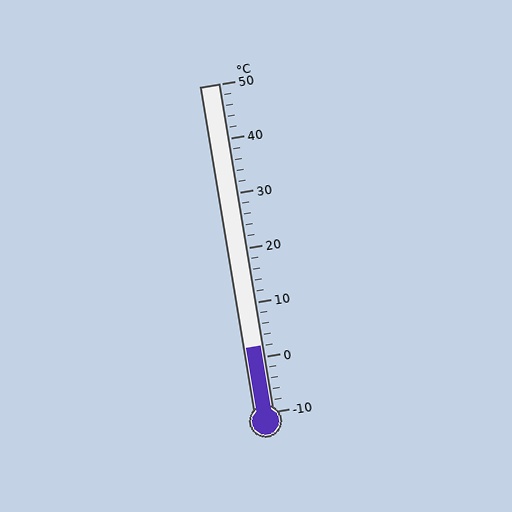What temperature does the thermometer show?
The thermometer shows approximately 2°C.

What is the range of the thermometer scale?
The thermometer scale ranges from -10°C to 50°C.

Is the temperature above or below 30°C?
The temperature is below 30°C.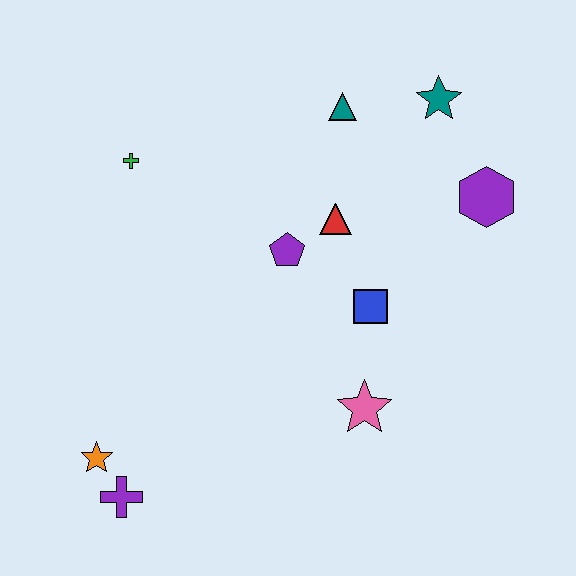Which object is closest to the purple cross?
The orange star is closest to the purple cross.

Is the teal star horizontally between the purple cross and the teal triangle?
No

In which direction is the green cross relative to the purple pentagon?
The green cross is to the left of the purple pentagon.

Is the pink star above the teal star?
No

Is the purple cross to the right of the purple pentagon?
No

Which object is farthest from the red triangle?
The purple cross is farthest from the red triangle.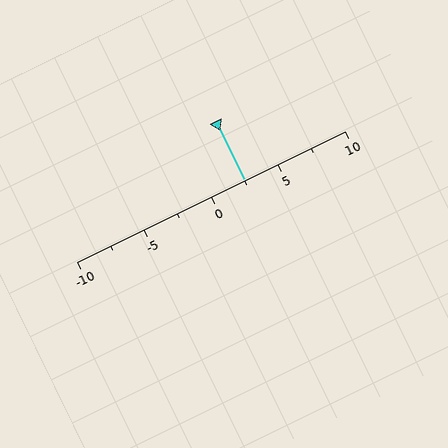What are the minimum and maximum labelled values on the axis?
The axis runs from -10 to 10.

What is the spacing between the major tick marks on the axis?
The major ticks are spaced 5 apart.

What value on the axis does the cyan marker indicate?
The marker indicates approximately 2.5.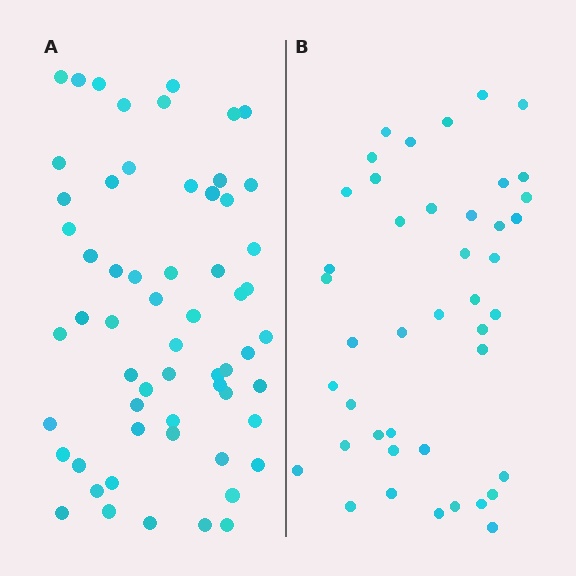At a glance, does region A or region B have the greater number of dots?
Region A (the left region) has more dots.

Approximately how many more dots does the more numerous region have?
Region A has approximately 15 more dots than region B.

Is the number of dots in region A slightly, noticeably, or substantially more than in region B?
Region A has noticeably more, but not dramatically so. The ratio is roughly 1.4 to 1.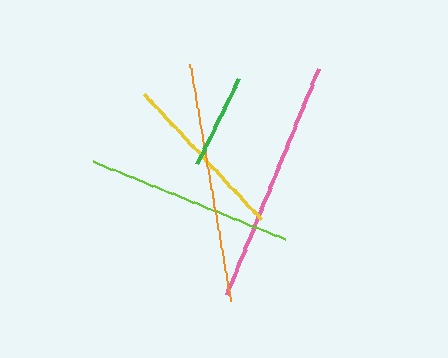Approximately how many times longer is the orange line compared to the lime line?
The orange line is approximately 1.2 times the length of the lime line.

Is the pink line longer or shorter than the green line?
The pink line is longer than the green line.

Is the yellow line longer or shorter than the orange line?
The orange line is longer than the yellow line.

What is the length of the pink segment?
The pink segment is approximately 244 pixels long.